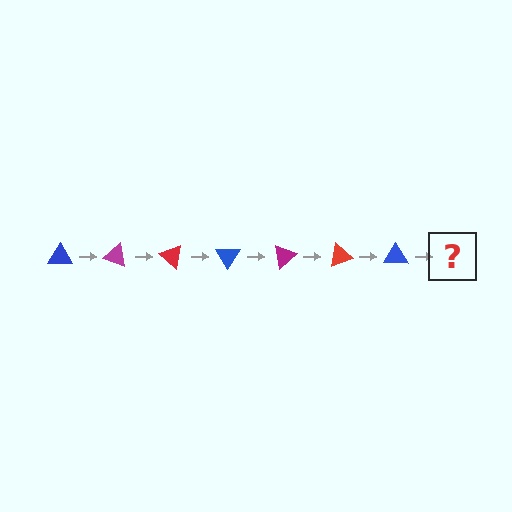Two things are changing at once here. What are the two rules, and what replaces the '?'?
The two rules are that it rotates 20 degrees each step and the color cycles through blue, magenta, and red. The '?' should be a magenta triangle, rotated 140 degrees from the start.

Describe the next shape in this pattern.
It should be a magenta triangle, rotated 140 degrees from the start.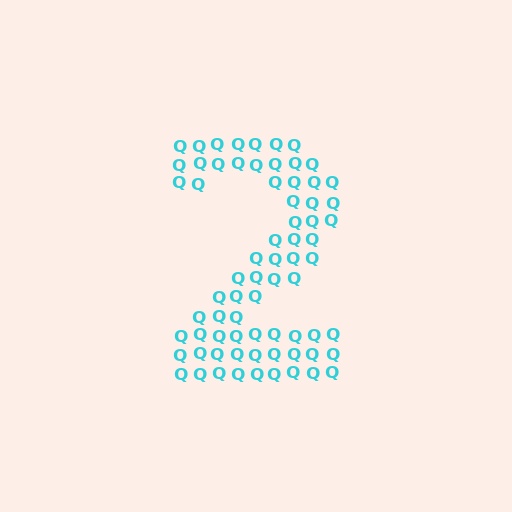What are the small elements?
The small elements are letter Q's.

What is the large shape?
The large shape is the digit 2.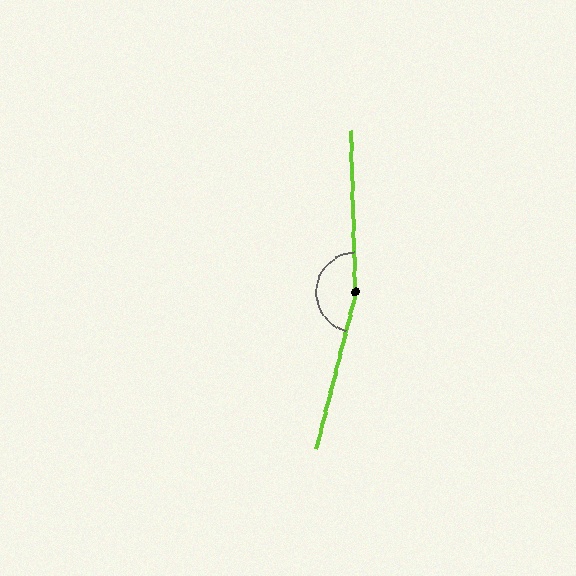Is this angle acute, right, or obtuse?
It is obtuse.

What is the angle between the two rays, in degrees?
Approximately 164 degrees.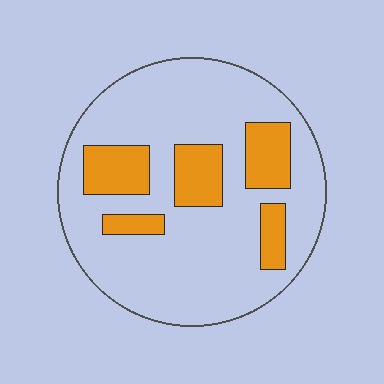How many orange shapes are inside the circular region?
5.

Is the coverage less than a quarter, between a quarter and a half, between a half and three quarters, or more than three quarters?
Less than a quarter.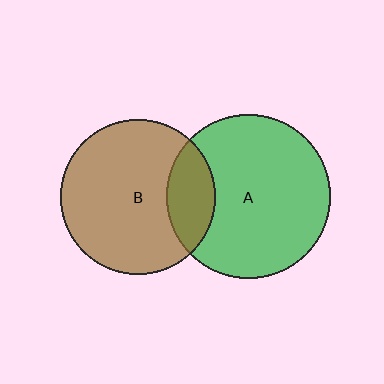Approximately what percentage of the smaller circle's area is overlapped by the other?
Approximately 20%.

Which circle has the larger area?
Circle A (green).